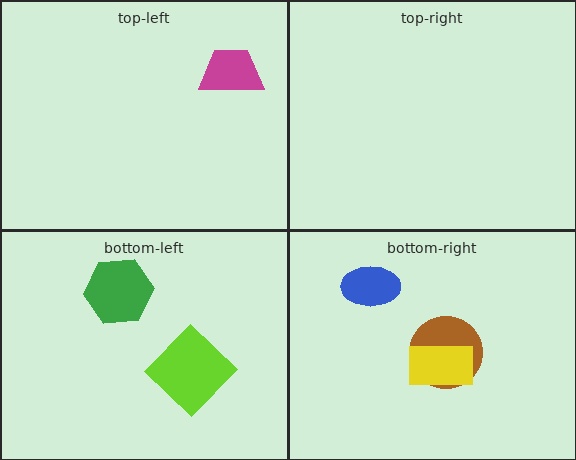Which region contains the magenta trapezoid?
The top-left region.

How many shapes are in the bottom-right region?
3.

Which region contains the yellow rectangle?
The bottom-right region.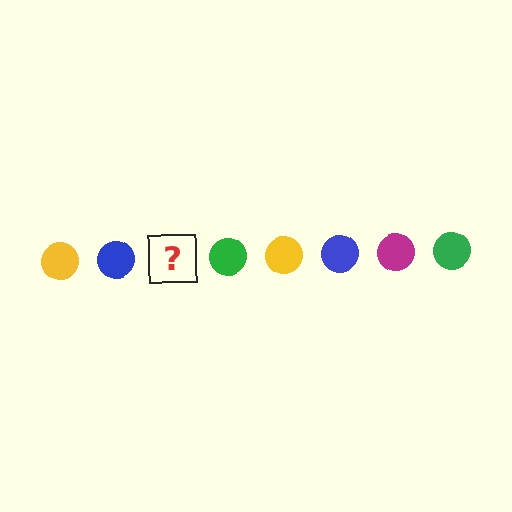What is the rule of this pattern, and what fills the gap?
The rule is that the pattern cycles through yellow, blue, magenta, green circles. The gap should be filled with a magenta circle.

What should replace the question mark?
The question mark should be replaced with a magenta circle.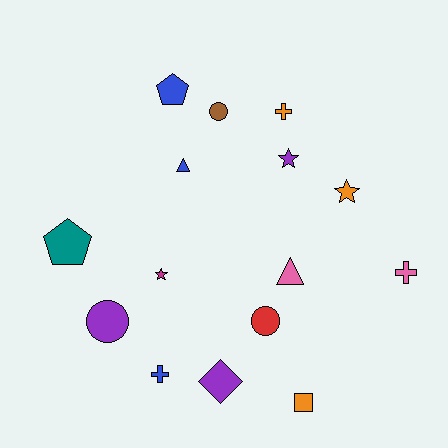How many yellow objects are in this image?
There are no yellow objects.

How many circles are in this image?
There are 3 circles.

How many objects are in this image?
There are 15 objects.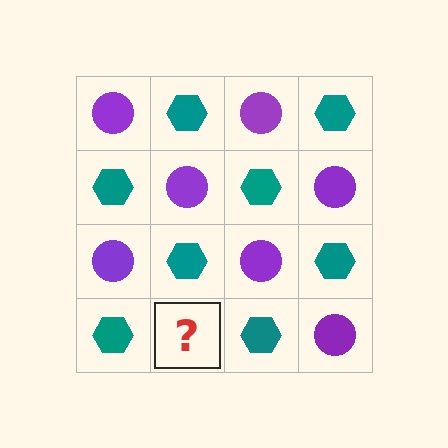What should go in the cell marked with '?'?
The missing cell should contain a purple circle.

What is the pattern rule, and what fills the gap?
The rule is that it alternates purple circle and teal hexagon in a checkerboard pattern. The gap should be filled with a purple circle.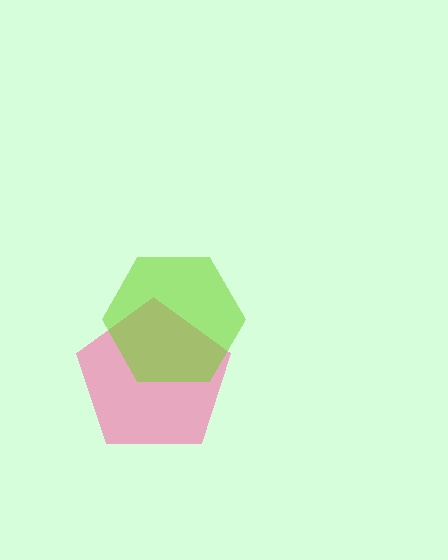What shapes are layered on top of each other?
The layered shapes are: a pink pentagon, a lime hexagon.